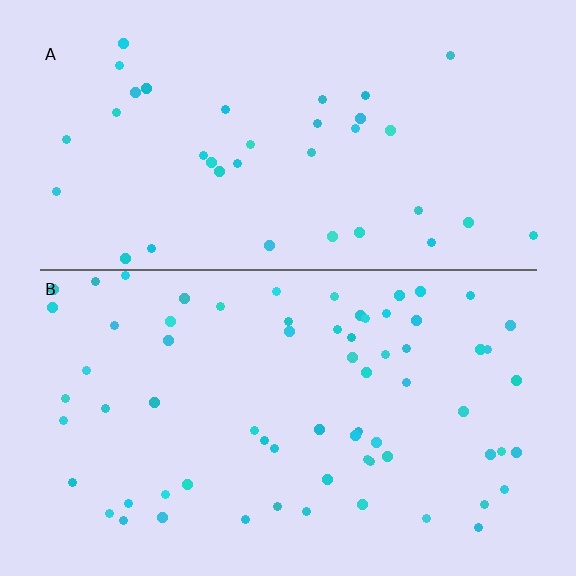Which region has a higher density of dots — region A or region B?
B (the bottom).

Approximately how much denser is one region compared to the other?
Approximately 1.9× — region B over region A.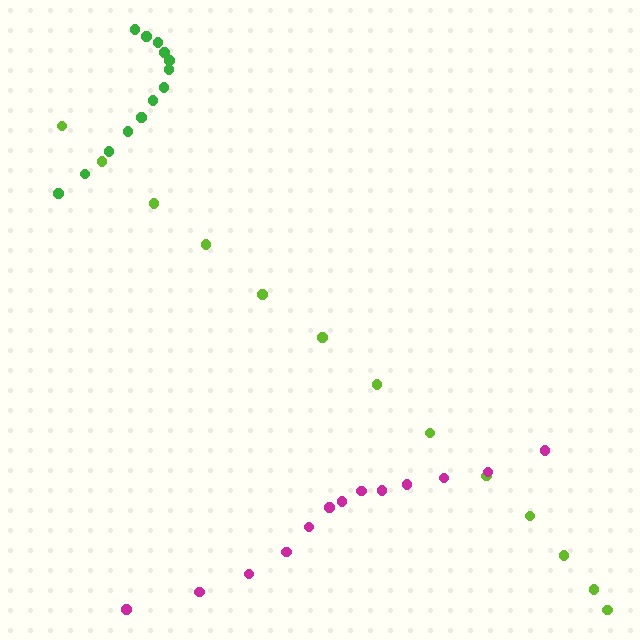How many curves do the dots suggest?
There are 3 distinct paths.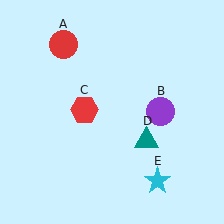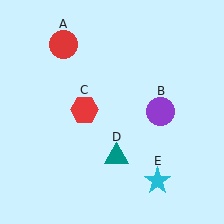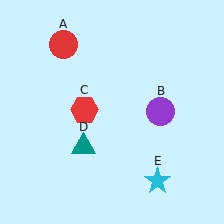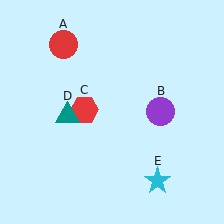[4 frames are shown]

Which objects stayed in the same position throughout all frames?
Red circle (object A) and purple circle (object B) and red hexagon (object C) and cyan star (object E) remained stationary.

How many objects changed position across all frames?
1 object changed position: teal triangle (object D).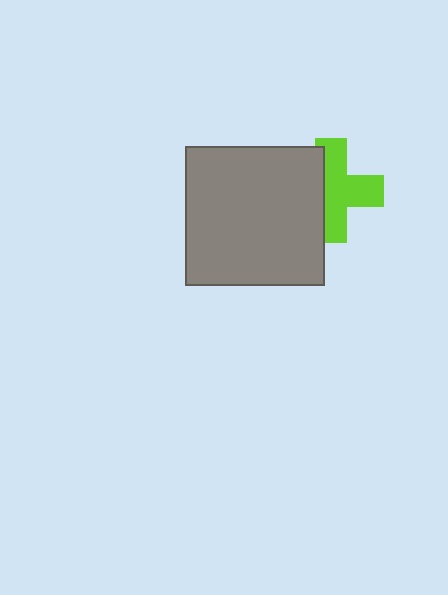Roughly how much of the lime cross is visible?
About half of it is visible (roughly 62%).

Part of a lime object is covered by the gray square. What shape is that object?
It is a cross.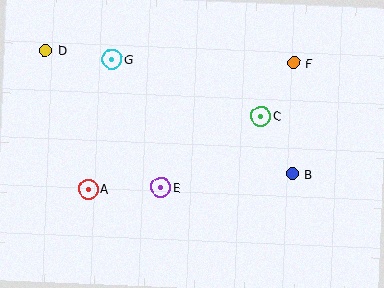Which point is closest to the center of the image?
Point E at (161, 188) is closest to the center.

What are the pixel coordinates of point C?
Point C is at (261, 116).